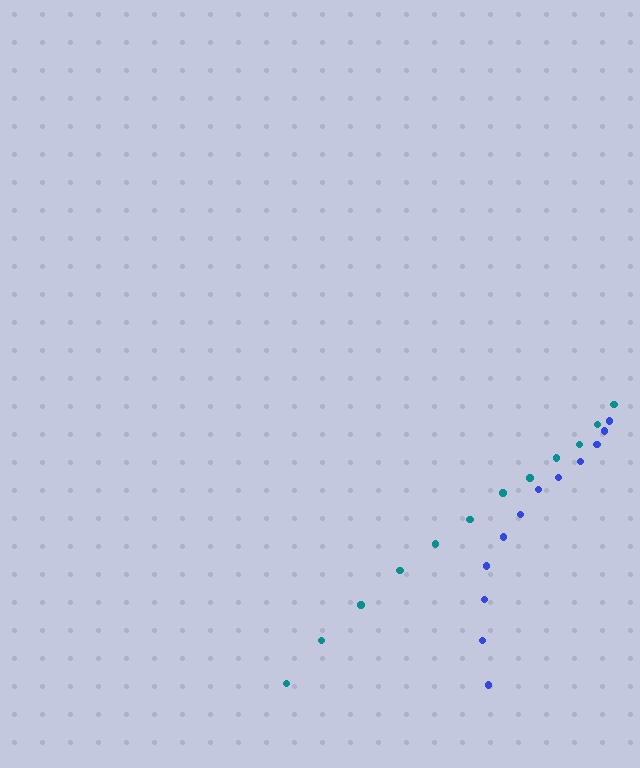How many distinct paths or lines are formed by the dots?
There are 2 distinct paths.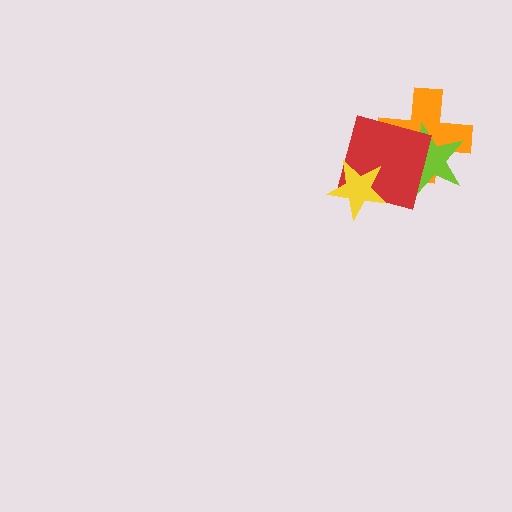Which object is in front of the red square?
The yellow star is in front of the red square.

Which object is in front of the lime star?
The red square is in front of the lime star.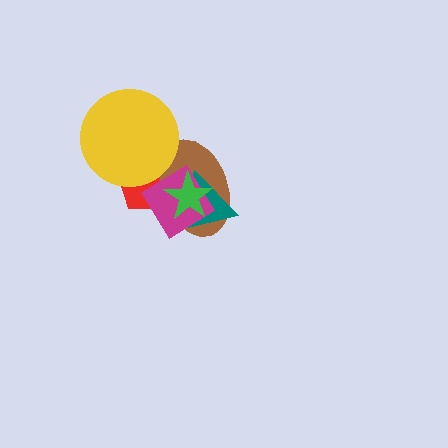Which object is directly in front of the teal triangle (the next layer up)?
The magenta diamond is directly in front of the teal triangle.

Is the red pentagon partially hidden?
Yes, it is partially covered by another shape.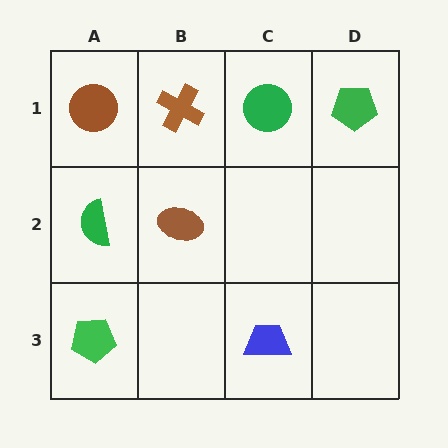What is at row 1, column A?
A brown circle.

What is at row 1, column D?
A green pentagon.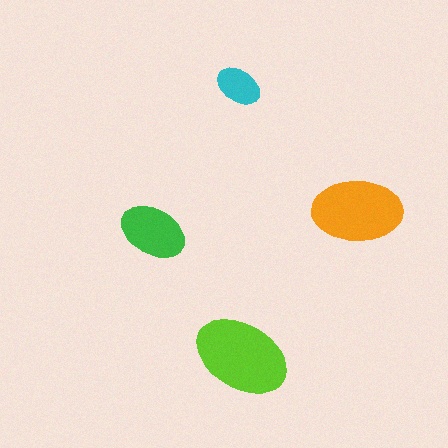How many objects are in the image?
There are 4 objects in the image.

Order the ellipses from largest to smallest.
the lime one, the orange one, the green one, the cyan one.